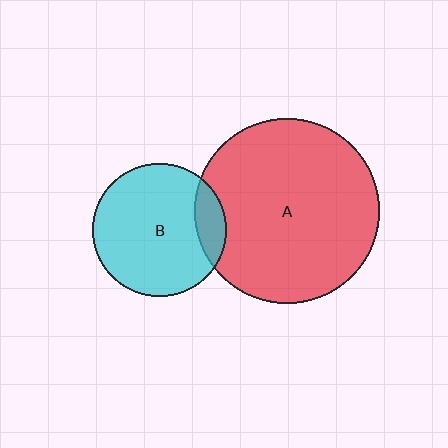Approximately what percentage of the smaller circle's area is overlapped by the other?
Approximately 15%.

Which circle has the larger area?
Circle A (red).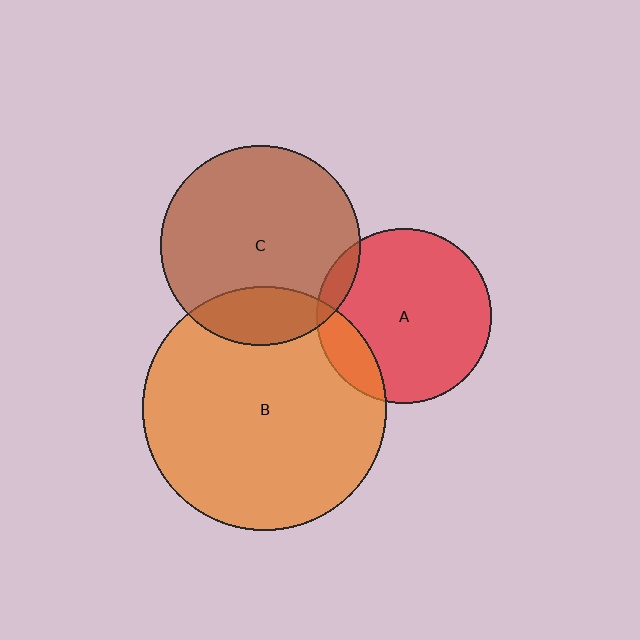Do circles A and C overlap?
Yes.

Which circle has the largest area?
Circle B (orange).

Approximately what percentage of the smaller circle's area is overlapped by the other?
Approximately 10%.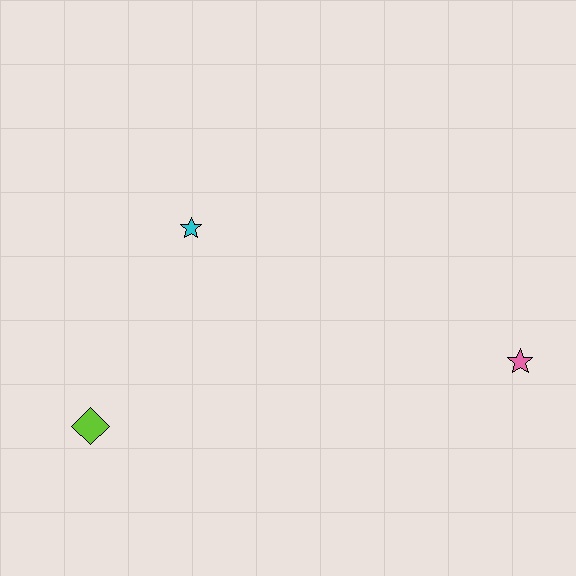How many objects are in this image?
There are 3 objects.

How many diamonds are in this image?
There is 1 diamond.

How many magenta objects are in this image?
There are no magenta objects.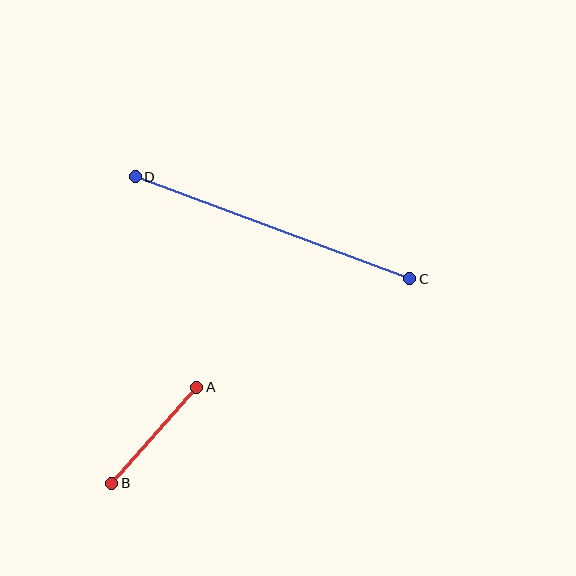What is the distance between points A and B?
The distance is approximately 128 pixels.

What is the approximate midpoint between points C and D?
The midpoint is at approximately (273, 228) pixels.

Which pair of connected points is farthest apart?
Points C and D are farthest apart.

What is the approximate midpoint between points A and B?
The midpoint is at approximately (154, 435) pixels.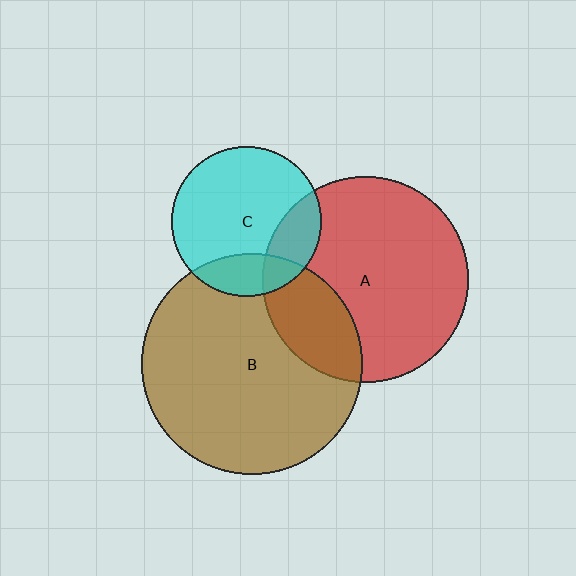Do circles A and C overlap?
Yes.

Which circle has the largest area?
Circle B (brown).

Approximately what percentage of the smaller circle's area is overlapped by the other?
Approximately 20%.